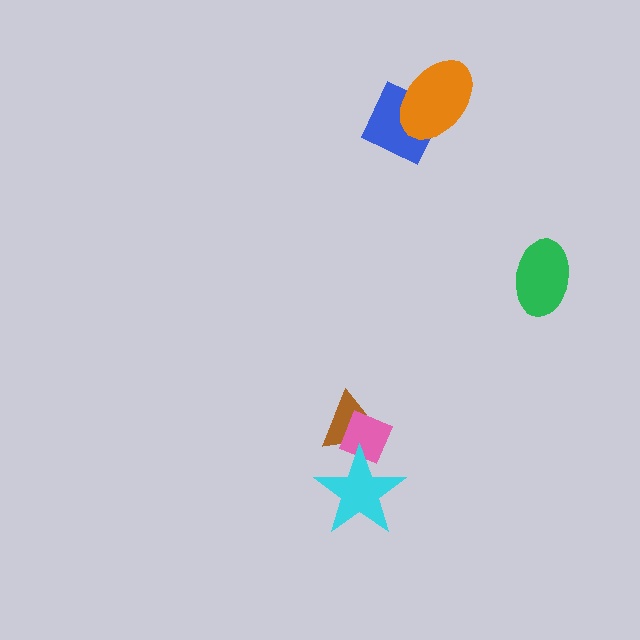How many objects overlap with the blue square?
1 object overlaps with the blue square.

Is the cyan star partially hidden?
No, no other shape covers it.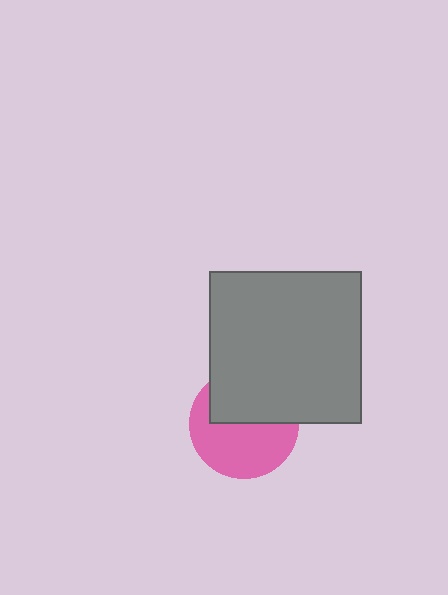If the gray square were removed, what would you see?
You would see the complete pink circle.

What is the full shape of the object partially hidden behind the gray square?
The partially hidden object is a pink circle.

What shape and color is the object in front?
The object in front is a gray square.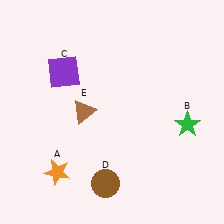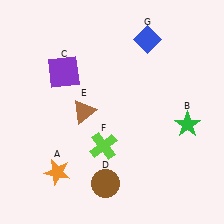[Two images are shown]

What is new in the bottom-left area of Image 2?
A lime cross (F) was added in the bottom-left area of Image 2.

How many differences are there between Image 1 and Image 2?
There are 2 differences between the two images.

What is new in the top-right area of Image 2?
A blue diamond (G) was added in the top-right area of Image 2.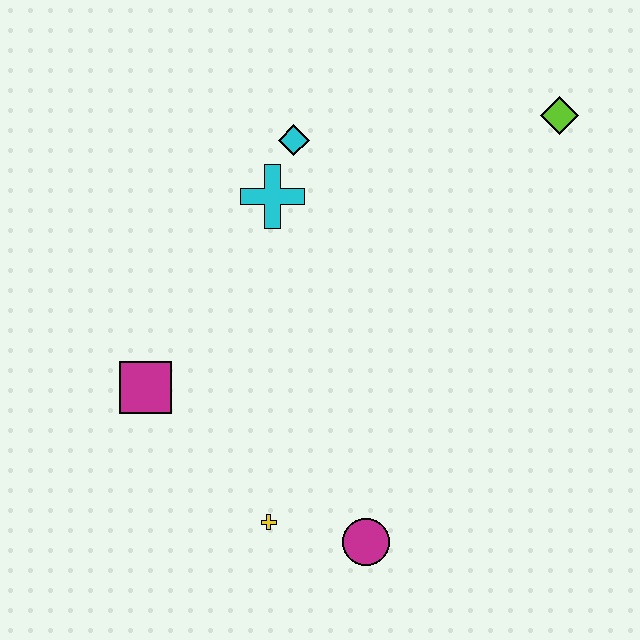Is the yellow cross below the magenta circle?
No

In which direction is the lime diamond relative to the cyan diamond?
The lime diamond is to the right of the cyan diamond.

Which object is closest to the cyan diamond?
The cyan cross is closest to the cyan diamond.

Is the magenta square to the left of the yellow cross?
Yes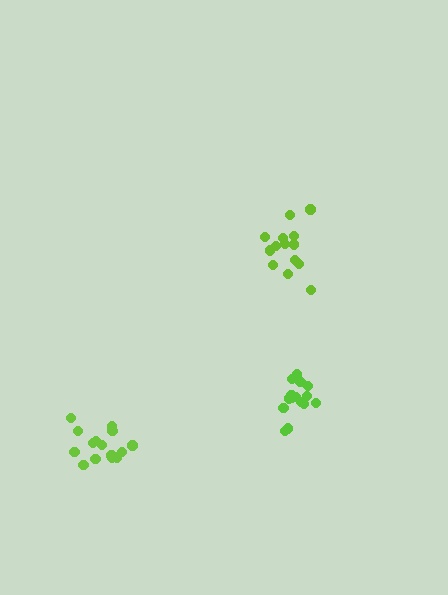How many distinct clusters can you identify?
There are 3 distinct clusters.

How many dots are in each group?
Group 1: 15 dots, Group 2: 15 dots, Group 3: 15 dots (45 total).